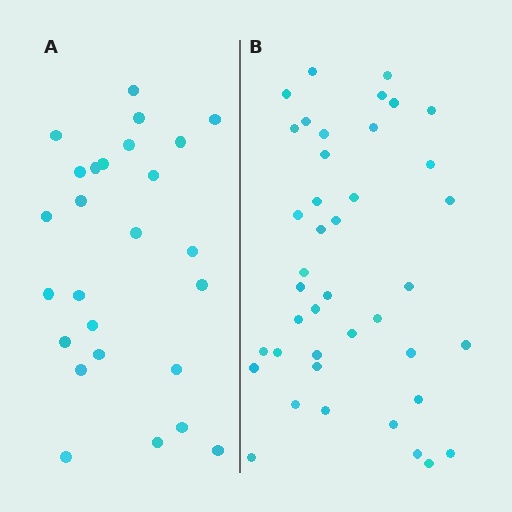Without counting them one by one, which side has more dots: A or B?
Region B (the right region) has more dots.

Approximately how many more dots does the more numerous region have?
Region B has approximately 15 more dots than region A.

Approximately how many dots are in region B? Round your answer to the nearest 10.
About 40 dots. (The exact count is 41, which rounds to 40.)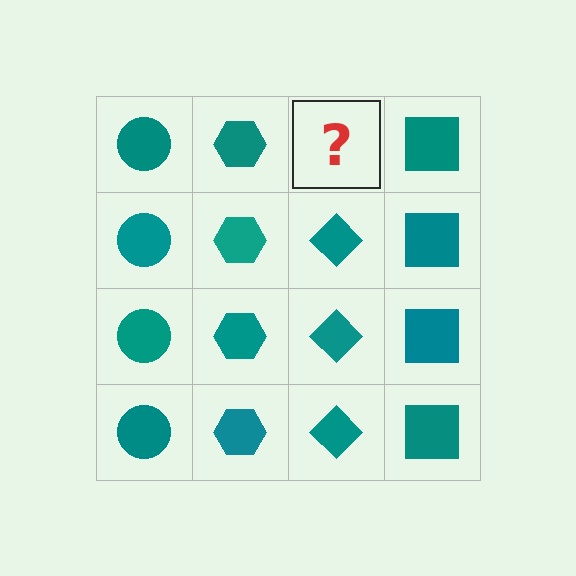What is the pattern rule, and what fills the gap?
The rule is that each column has a consistent shape. The gap should be filled with a teal diamond.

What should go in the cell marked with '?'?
The missing cell should contain a teal diamond.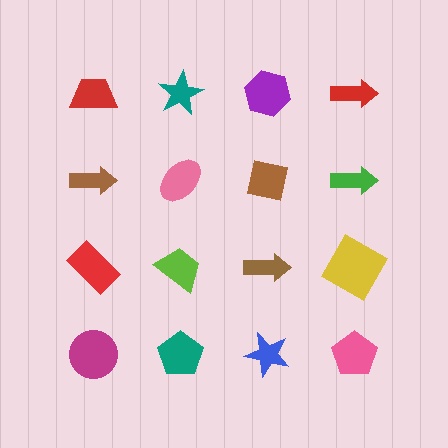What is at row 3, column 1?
A red rectangle.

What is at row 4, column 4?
A pink pentagon.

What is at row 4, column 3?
A blue star.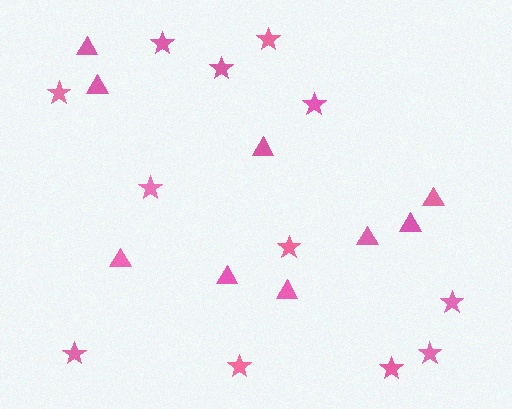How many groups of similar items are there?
There are 2 groups: one group of triangles (9) and one group of stars (12).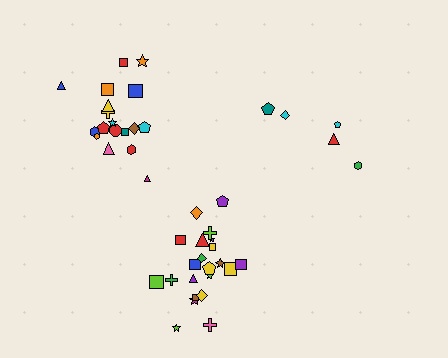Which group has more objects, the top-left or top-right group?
The top-left group.